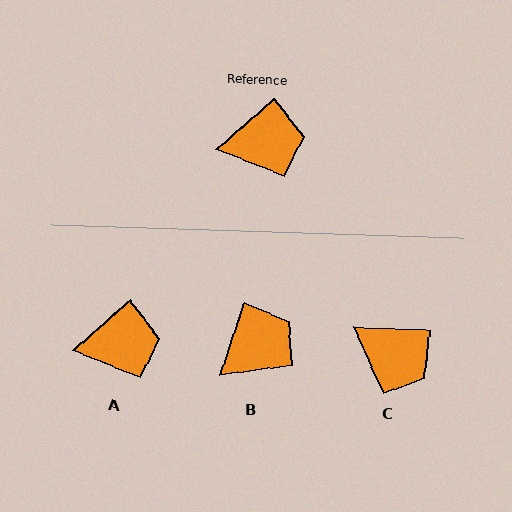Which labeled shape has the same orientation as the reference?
A.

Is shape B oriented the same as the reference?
No, it is off by about 30 degrees.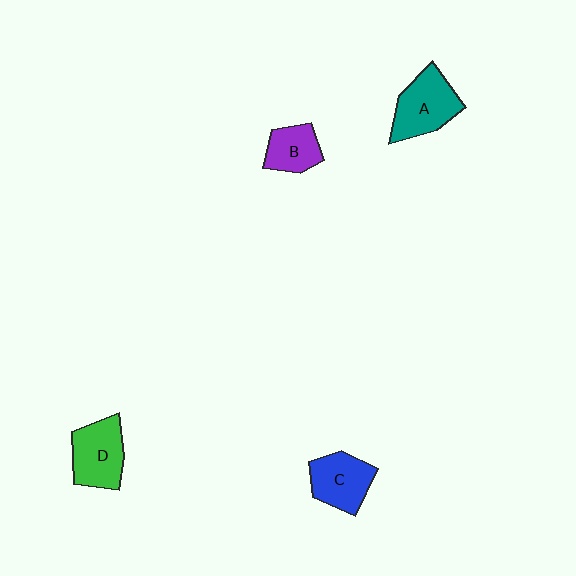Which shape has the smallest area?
Shape B (purple).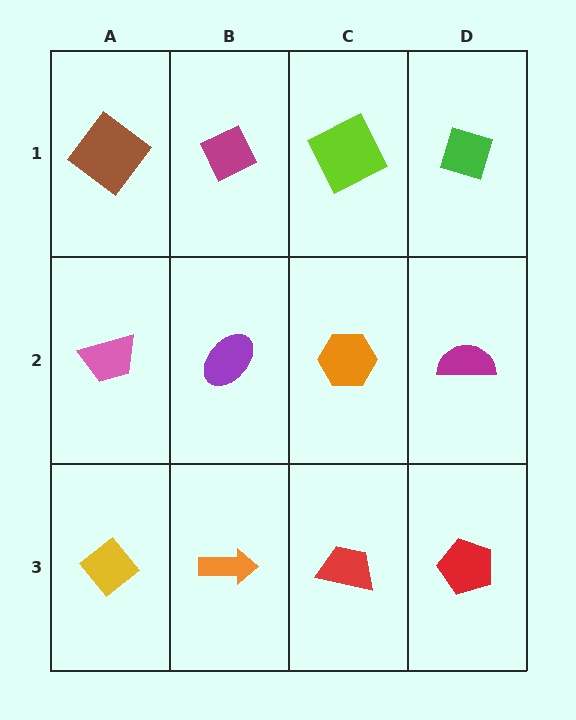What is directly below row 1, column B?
A purple ellipse.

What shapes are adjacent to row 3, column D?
A magenta semicircle (row 2, column D), a red trapezoid (row 3, column C).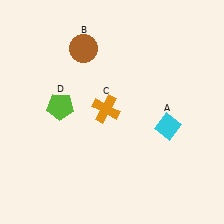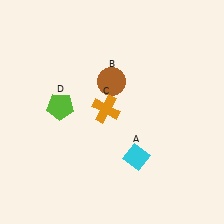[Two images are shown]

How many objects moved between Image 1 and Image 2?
2 objects moved between the two images.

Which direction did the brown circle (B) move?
The brown circle (B) moved down.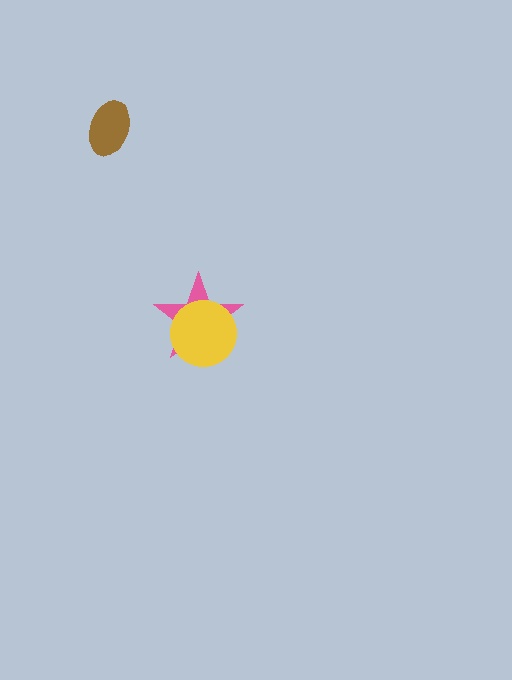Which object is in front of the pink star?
The yellow circle is in front of the pink star.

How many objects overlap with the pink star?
1 object overlaps with the pink star.